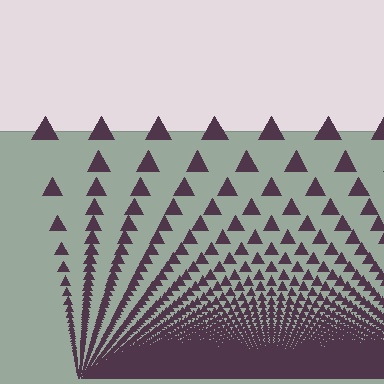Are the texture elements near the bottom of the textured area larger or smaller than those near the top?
Smaller. The gradient is inverted — elements near the bottom are smaller and denser.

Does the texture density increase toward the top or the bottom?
Density increases toward the bottom.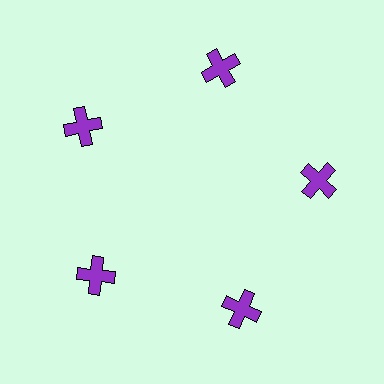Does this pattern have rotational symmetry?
Yes, this pattern has 5-fold rotational symmetry. It looks the same after rotating 72 degrees around the center.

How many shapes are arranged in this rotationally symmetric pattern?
There are 5 shapes, arranged in 5 groups of 1.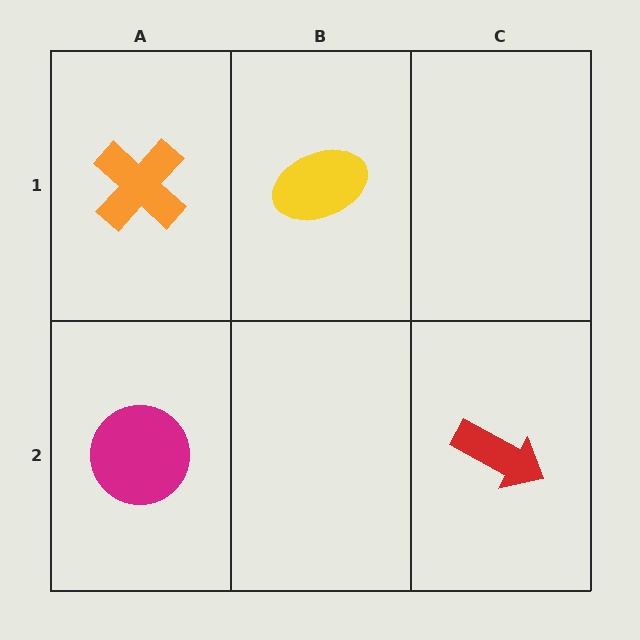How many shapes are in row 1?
2 shapes.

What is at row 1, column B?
A yellow ellipse.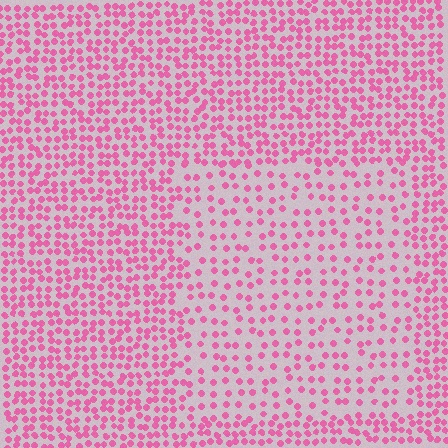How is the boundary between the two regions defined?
The boundary is defined by a change in element density (approximately 1.9x ratio). All elements are the same color, size, and shape.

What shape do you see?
I see a rectangle.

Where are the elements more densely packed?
The elements are more densely packed outside the rectangle boundary.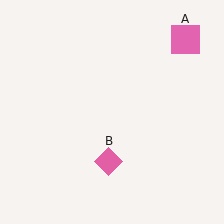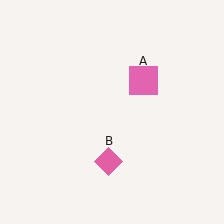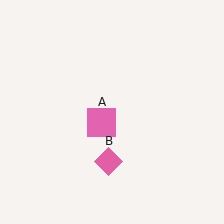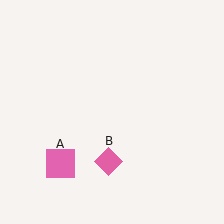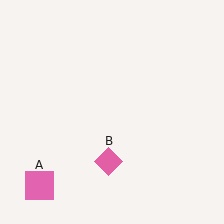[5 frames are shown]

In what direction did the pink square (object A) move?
The pink square (object A) moved down and to the left.